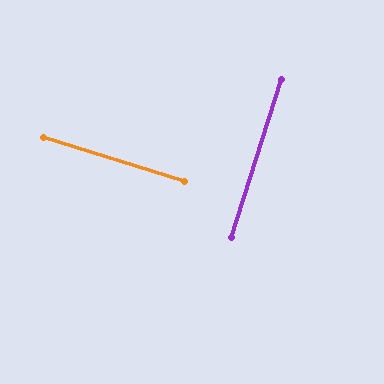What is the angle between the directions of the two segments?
Approximately 90 degrees.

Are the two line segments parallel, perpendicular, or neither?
Perpendicular — they meet at approximately 90°.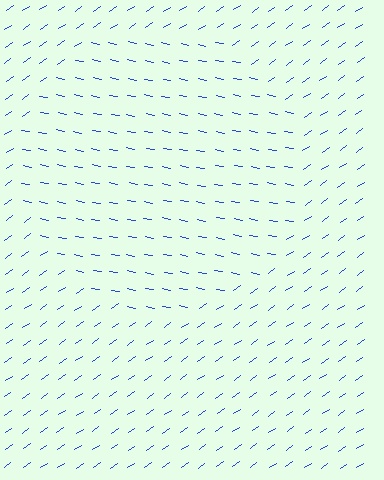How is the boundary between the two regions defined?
The boundary is defined purely by a change in line orientation (approximately 45 degrees difference). All lines are the same color and thickness.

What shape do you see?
I see a circle.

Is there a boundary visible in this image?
Yes, there is a texture boundary formed by a change in line orientation.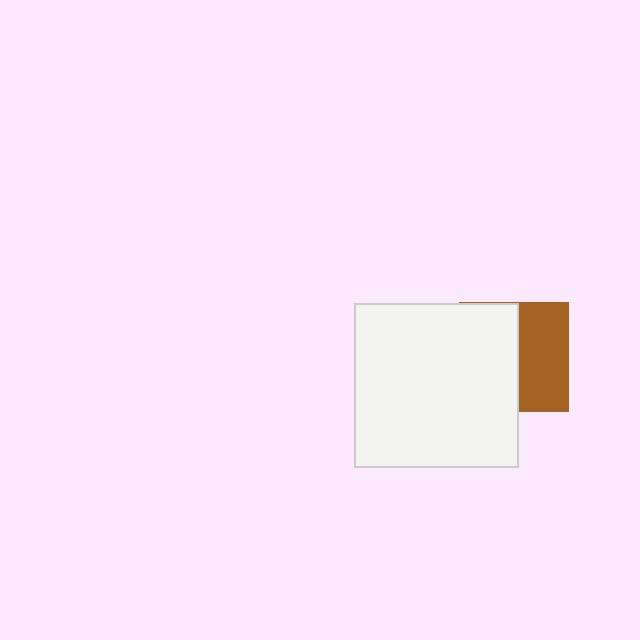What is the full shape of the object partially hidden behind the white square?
The partially hidden object is a brown square.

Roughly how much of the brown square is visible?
About half of it is visible (roughly 46%).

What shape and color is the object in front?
The object in front is a white square.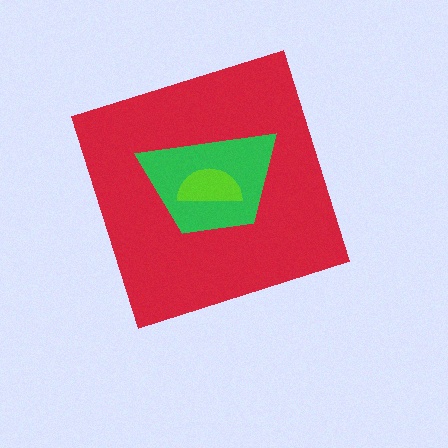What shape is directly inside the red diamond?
The green trapezoid.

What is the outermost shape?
The red diamond.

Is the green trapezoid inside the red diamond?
Yes.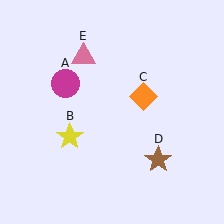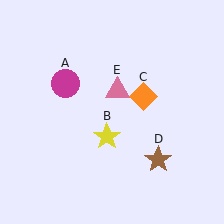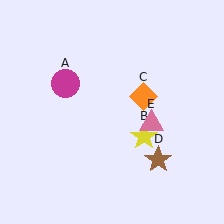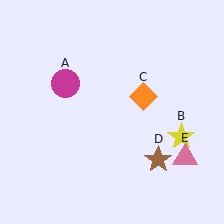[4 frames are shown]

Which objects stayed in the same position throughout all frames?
Magenta circle (object A) and orange diamond (object C) and brown star (object D) remained stationary.